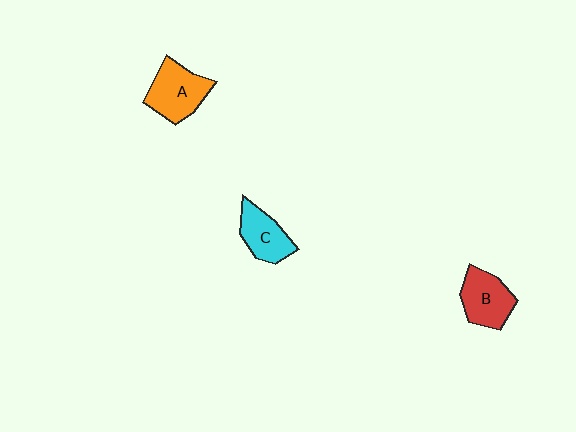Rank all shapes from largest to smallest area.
From largest to smallest: A (orange), B (red), C (cyan).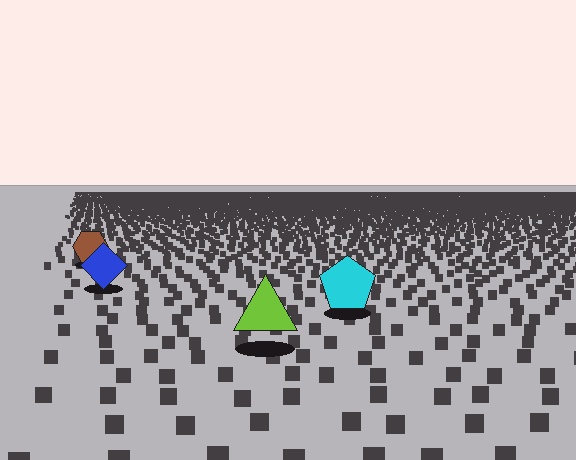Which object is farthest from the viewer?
The brown hexagon is farthest from the viewer. It appears smaller and the ground texture around it is denser.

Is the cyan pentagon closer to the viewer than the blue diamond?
Yes. The cyan pentagon is closer — you can tell from the texture gradient: the ground texture is coarser near it.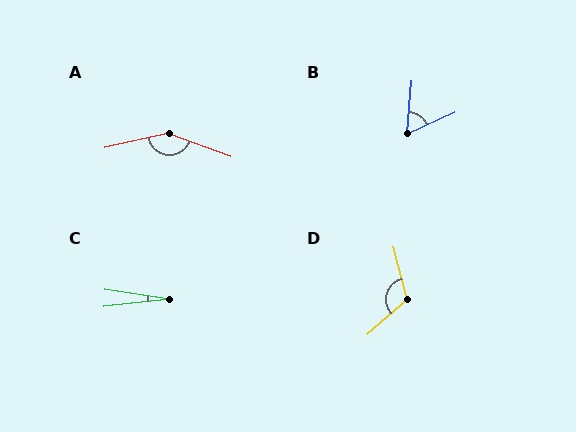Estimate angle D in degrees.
Approximately 117 degrees.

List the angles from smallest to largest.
C (15°), B (60°), D (117°), A (148°).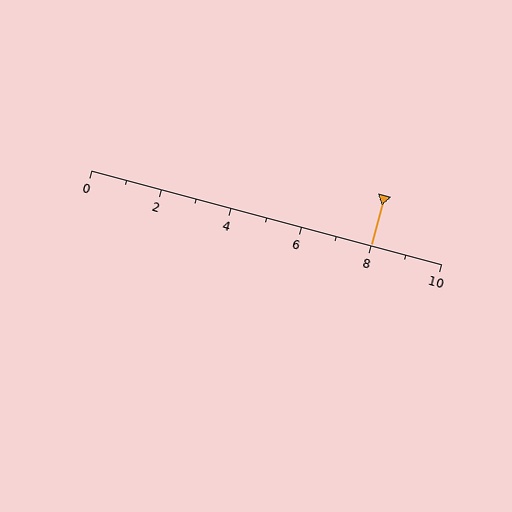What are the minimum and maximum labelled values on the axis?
The axis runs from 0 to 10.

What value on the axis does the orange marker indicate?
The marker indicates approximately 8.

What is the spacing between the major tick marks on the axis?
The major ticks are spaced 2 apart.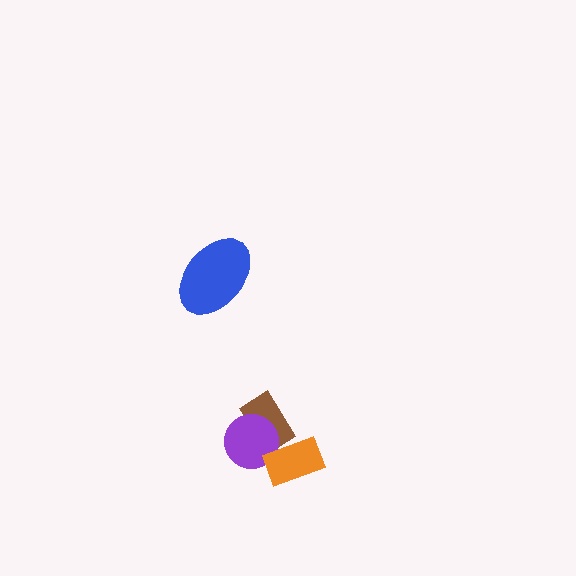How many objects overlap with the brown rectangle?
2 objects overlap with the brown rectangle.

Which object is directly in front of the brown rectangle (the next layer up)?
The purple circle is directly in front of the brown rectangle.